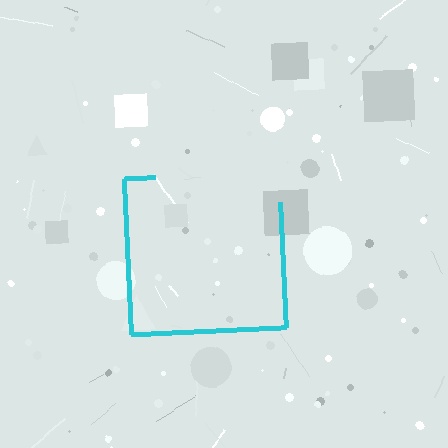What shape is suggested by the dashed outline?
The dashed outline suggests a square.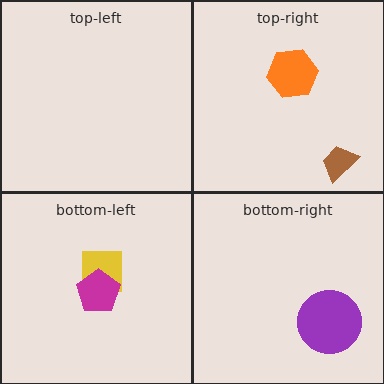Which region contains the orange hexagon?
The top-right region.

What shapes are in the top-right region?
The orange hexagon, the brown trapezoid.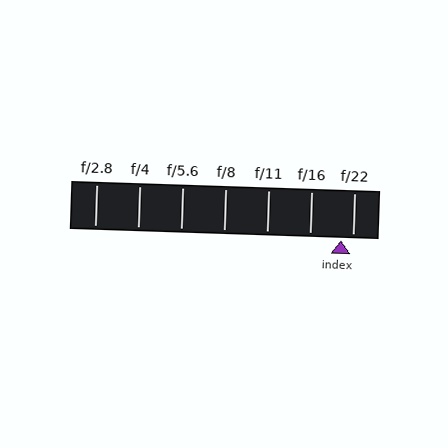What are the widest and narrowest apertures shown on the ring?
The widest aperture shown is f/2.8 and the narrowest is f/22.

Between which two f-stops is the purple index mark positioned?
The index mark is between f/16 and f/22.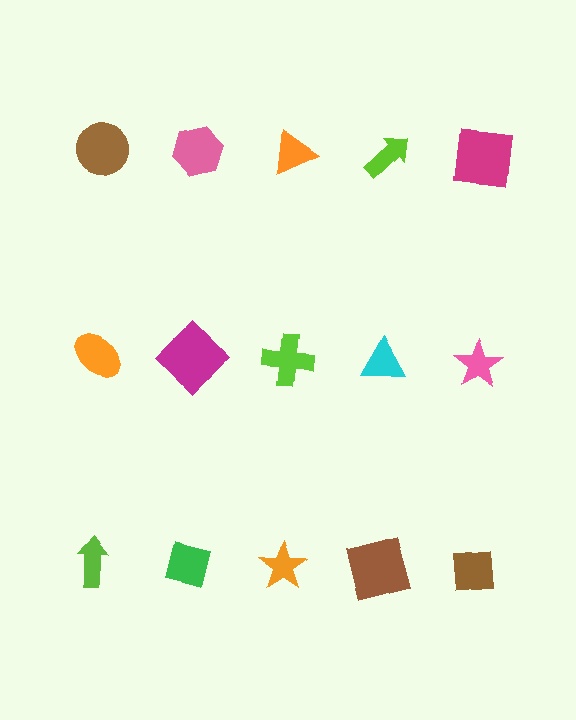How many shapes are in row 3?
5 shapes.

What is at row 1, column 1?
A brown circle.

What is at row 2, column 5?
A pink star.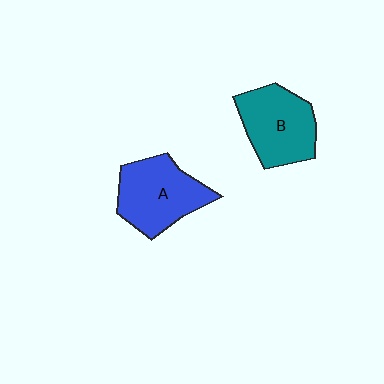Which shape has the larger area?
Shape A (blue).